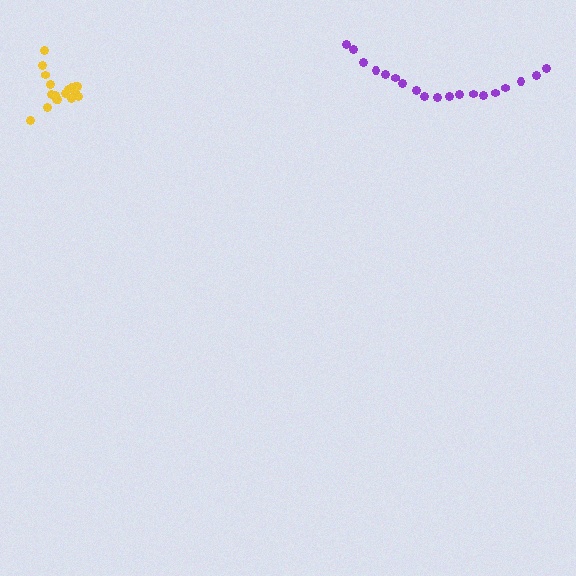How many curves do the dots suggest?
There are 2 distinct paths.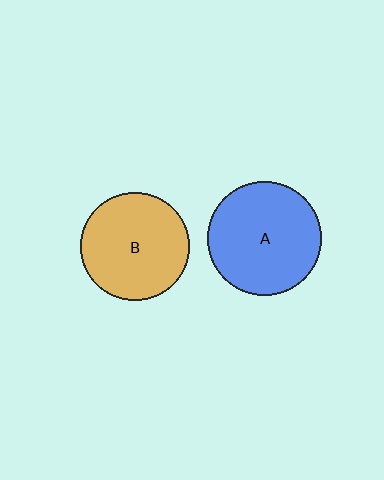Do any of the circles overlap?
No, none of the circles overlap.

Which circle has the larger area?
Circle A (blue).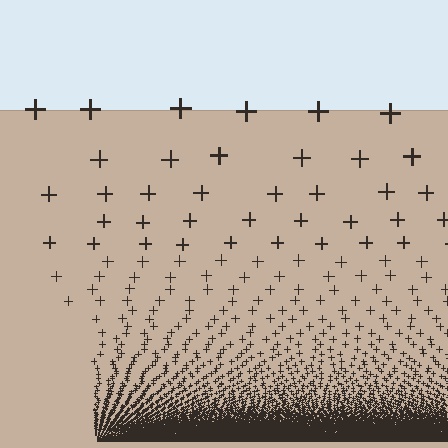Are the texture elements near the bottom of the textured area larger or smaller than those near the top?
Smaller. The gradient is inverted — elements near the bottom are smaller and denser.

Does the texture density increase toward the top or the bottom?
Density increases toward the bottom.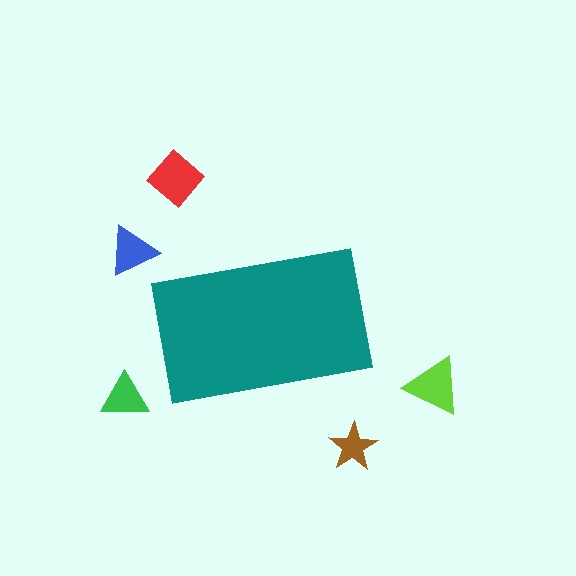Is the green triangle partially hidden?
No, the green triangle is fully visible.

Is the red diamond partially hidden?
No, the red diamond is fully visible.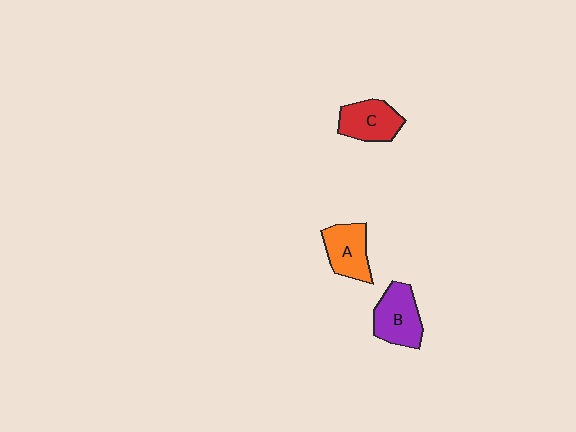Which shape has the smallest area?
Shape A (orange).